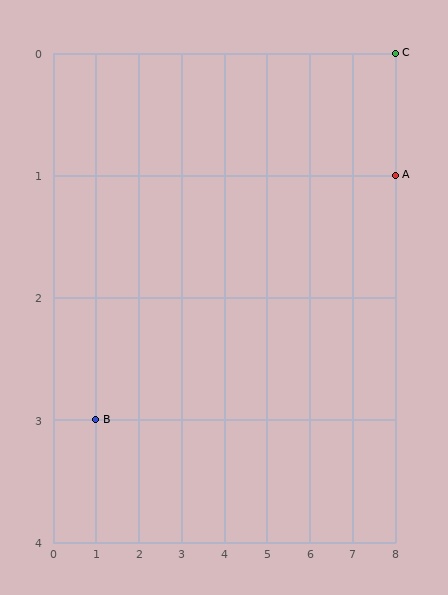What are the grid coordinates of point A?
Point A is at grid coordinates (8, 1).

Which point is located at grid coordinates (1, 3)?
Point B is at (1, 3).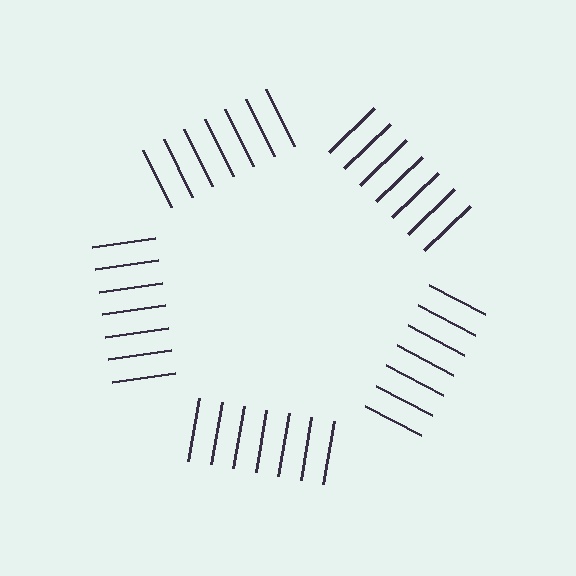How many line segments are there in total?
35 — 7 along each of the 5 edges.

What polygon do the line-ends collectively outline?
An illusory pentagon — the line segments terminate on its edges but no continuous stroke is drawn.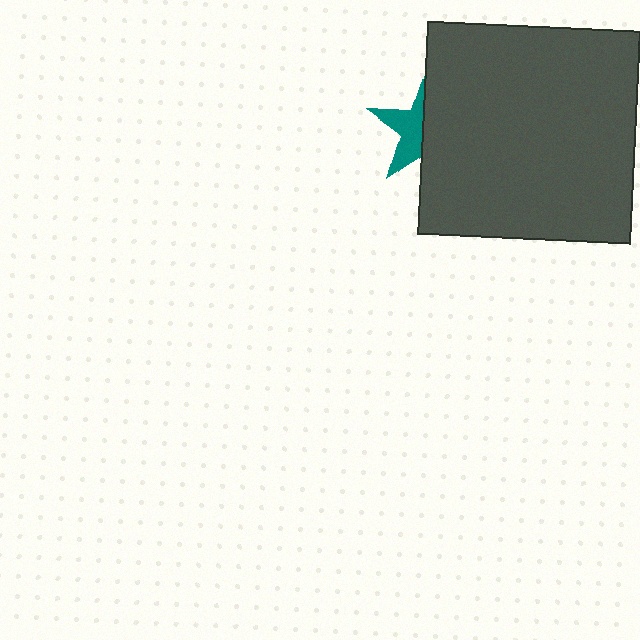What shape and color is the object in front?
The object in front is a dark gray square.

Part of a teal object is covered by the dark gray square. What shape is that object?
It is a star.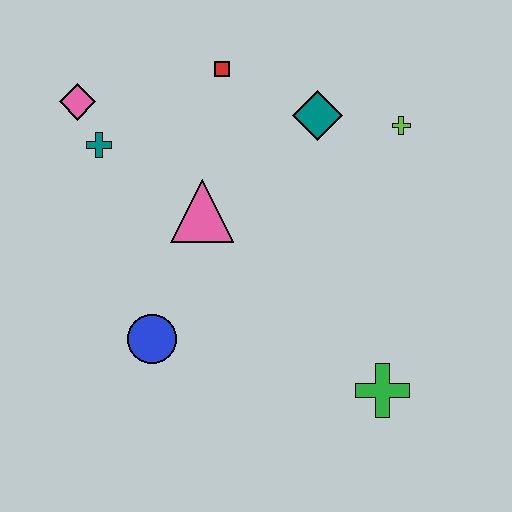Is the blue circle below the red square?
Yes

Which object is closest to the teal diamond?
The lime cross is closest to the teal diamond.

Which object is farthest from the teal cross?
The green cross is farthest from the teal cross.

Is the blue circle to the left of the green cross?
Yes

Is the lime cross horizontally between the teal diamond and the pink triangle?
No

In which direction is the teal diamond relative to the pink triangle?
The teal diamond is to the right of the pink triangle.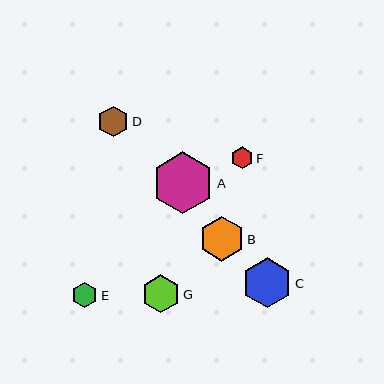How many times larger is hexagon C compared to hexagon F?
Hexagon C is approximately 2.3 times the size of hexagon F.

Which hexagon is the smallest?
Hexagon F is the smallest with a size of approximately 22 pixels.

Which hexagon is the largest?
Hexagon A is the largest with a size of approximately 62 pixels.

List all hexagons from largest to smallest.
From largest to smallest: A, C, B, G, D, E, F.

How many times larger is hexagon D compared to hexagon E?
Hexagon D is approximately 1.2 times the size of hexagon E.